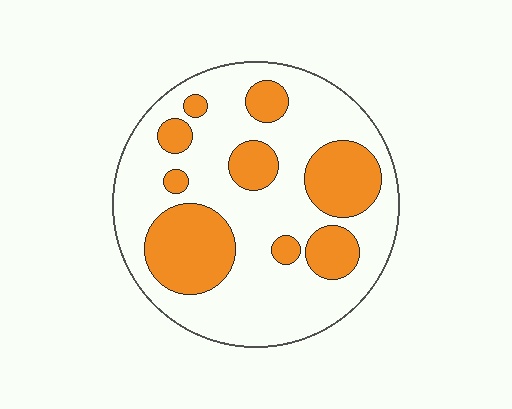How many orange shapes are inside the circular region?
9.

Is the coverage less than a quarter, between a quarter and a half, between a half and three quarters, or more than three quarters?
Between a quarter and a half.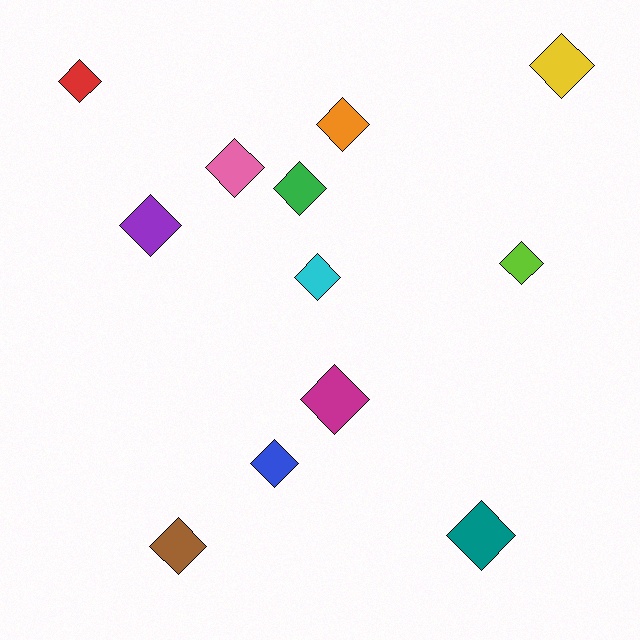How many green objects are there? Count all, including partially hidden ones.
There is 1 green object.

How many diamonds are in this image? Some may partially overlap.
There are 12 diamonds.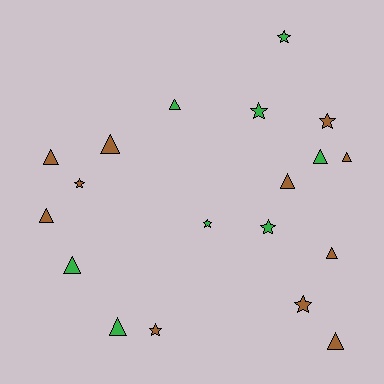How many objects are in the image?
There are 19 objects.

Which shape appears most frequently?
Triangle, with 11 objects.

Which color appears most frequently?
Brown, with 11 objects.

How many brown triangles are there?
There are 7 brown triangles.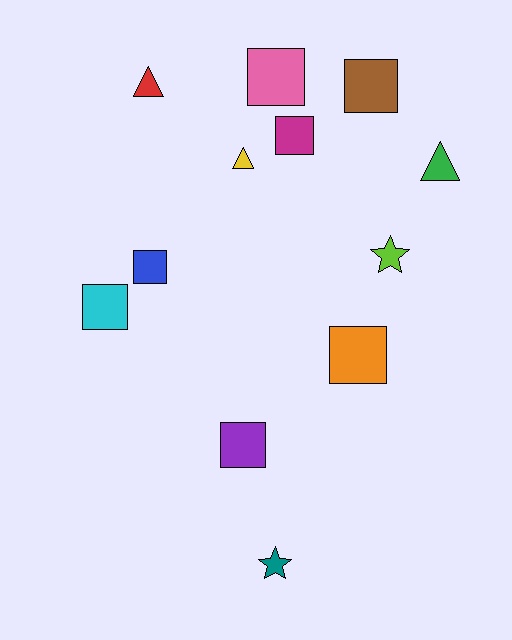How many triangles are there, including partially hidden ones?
There are 3 triangles.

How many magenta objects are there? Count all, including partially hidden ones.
There is 1 magenta object.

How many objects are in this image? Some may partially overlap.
There are 12 objects.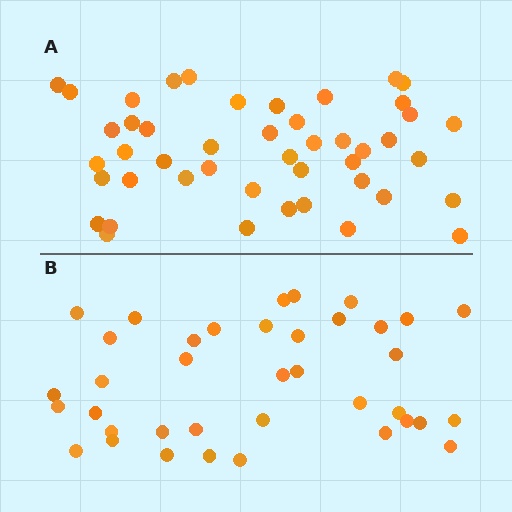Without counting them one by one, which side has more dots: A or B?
Region A (the top region) has more dots.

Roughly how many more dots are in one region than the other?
Region A has roughly 8 or so more dots than region B.